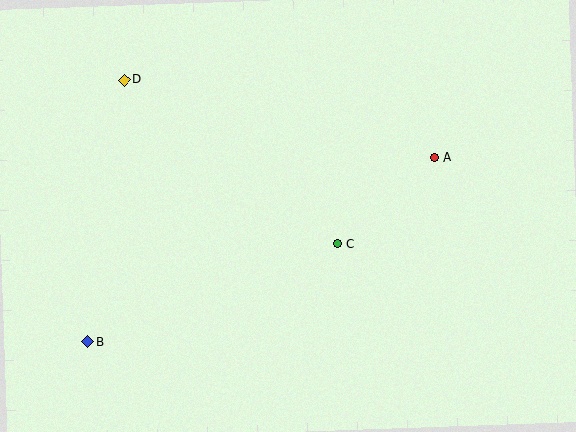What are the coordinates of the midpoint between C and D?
The midpoint between C and D is at (231, 162).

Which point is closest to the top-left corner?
Point D is closest to the top-left corner.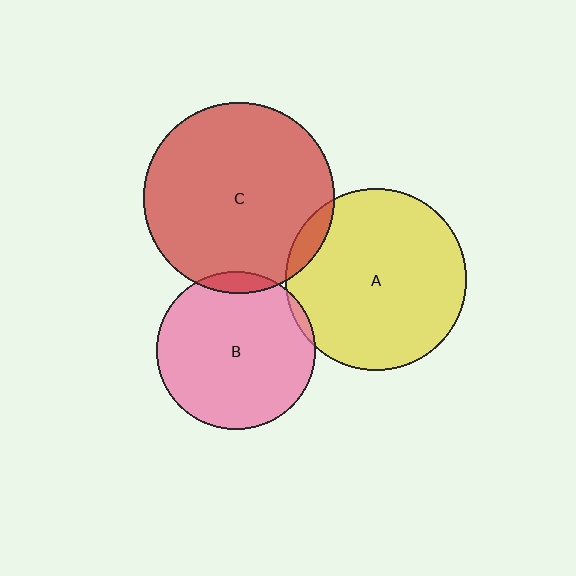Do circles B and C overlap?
Yes.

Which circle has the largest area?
Circle C (red).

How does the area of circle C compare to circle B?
Approximately 1.5 times.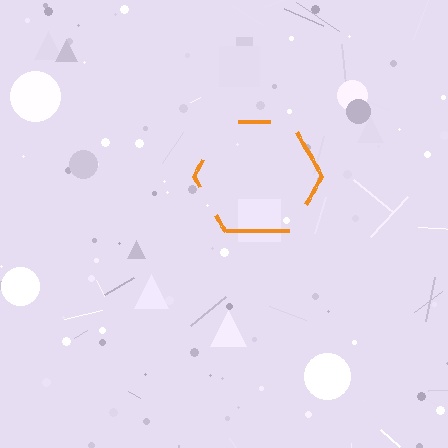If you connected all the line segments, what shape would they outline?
They would outline a hexagon.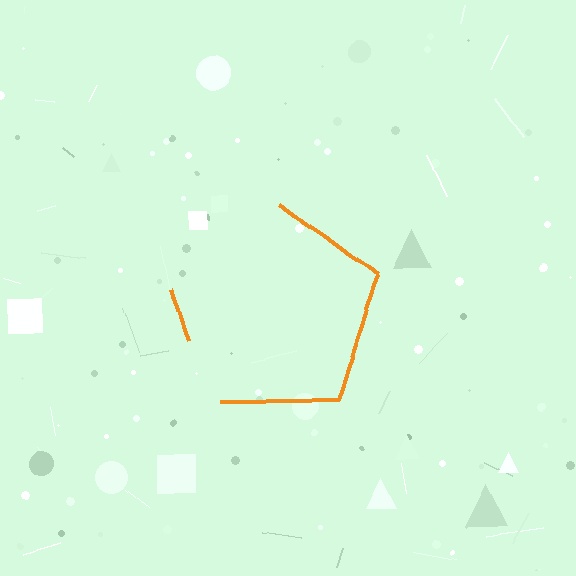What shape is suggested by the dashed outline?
The dashed outline suggests a pentagon.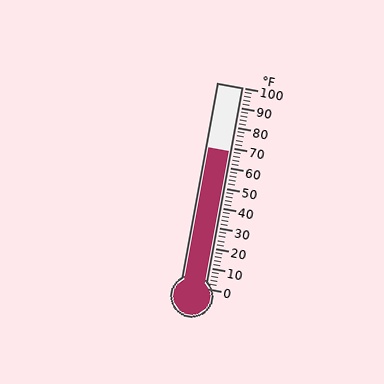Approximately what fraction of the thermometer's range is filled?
The thermometer is filled to approximately 70% of its range.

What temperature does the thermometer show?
The thermometer shows approximately 68°F.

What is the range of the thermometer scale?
The thermometer scale ranges from 0°F to 100°F.